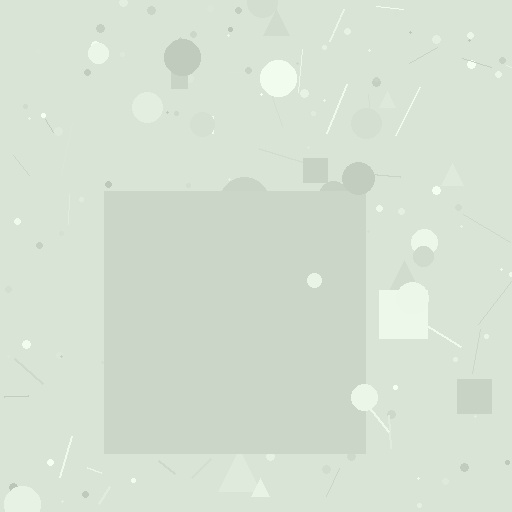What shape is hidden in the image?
A square is hidden in the image.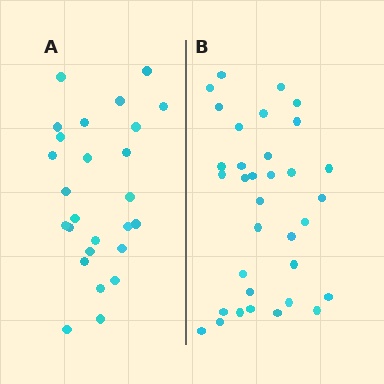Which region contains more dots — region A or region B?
Region B (the right region) has more dots.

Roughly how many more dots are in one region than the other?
Region B has roughly 8 or so more dots than region A.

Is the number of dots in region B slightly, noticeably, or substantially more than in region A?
Region B has noticeably more, but not dramatically so. The ratio is roughly 1.3 to 1.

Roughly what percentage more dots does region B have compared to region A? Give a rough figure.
About 30% more.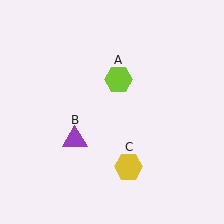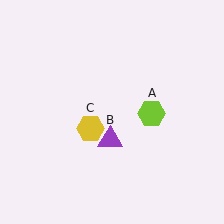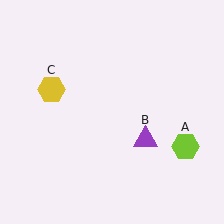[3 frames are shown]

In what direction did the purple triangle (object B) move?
The purple triangle (object B) moved right.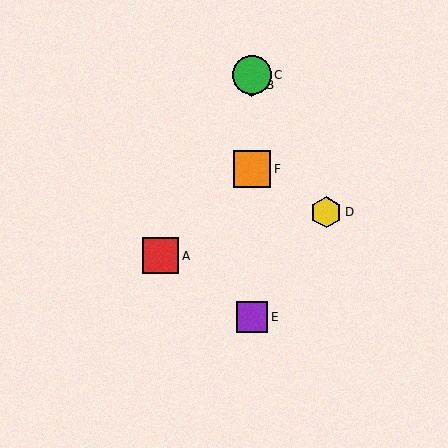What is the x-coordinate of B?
Object B is at x≈252.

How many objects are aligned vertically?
4 objects (B, C, E, F) are aligned vertically.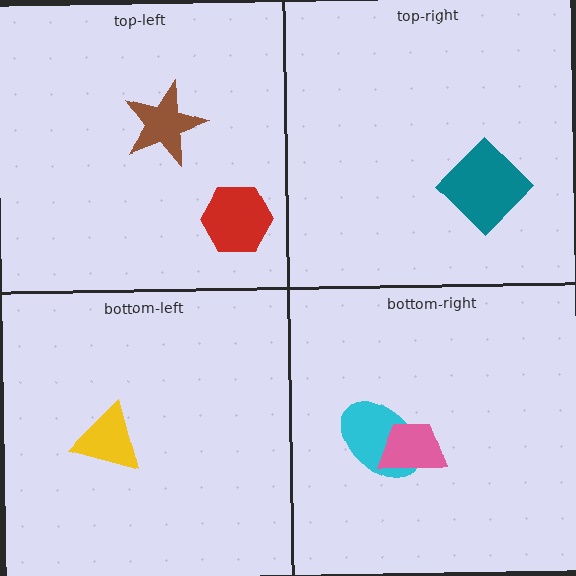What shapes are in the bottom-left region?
The yellow triangle.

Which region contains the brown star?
The top-left region.